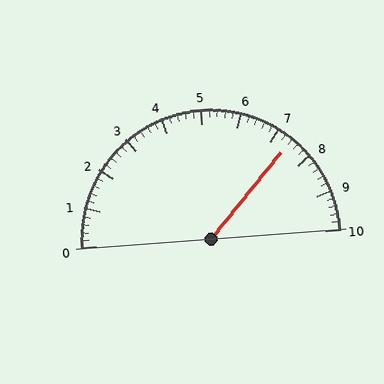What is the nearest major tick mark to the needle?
The nearest major tick mark is 7.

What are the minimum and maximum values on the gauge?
The gauge ranges from 0 to 10.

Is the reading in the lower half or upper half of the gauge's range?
The reading is in the upper half of the range (0 to 10).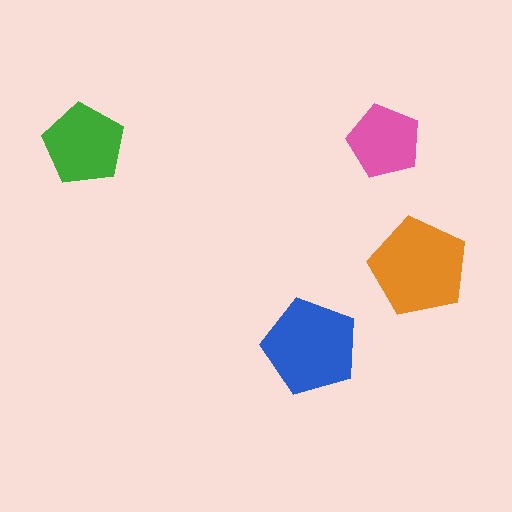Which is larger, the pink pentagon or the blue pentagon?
The blue one.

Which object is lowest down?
The blue pentagon is bottommost.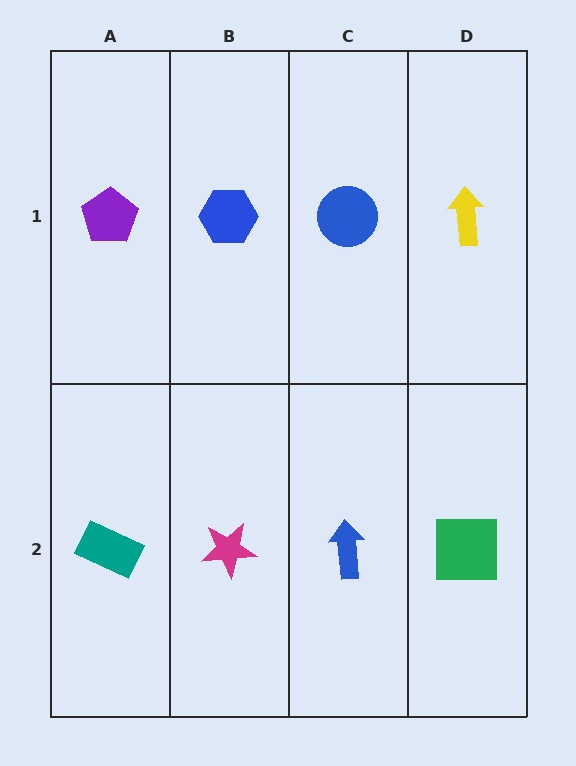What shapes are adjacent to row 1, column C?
A blue arrow (row 2, column C), a blue hexagon (row 1, column B), a yellow arrow (row 1, column D).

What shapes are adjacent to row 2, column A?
A purple pentagon (row 1, column A), a magenta star (row 2, column B).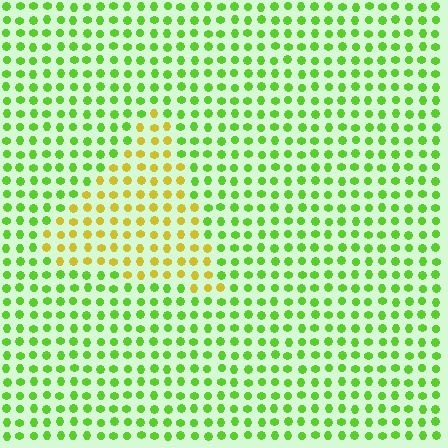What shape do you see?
I see a triangle.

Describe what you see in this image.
The image is filled with small lime elements in a uniform arrangement. A triangle-shaped region is visible where the elements are tinted to a slightly different hue, forming a subtle color boundary.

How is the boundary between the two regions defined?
The boundary is defined purely by a slight shift in hue (about 49 degrees). Spacing, size, and orientation are identical on both sides.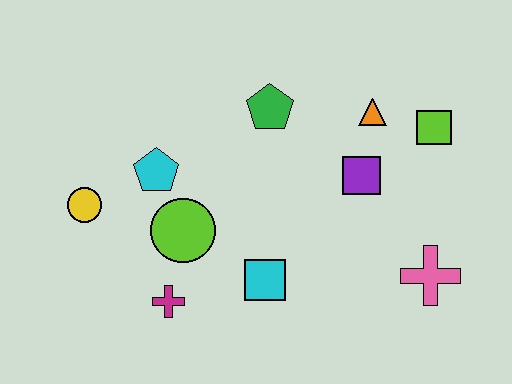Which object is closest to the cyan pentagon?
The lime circle is closest to the cyan pentagon.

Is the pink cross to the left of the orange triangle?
No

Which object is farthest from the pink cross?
The yellow circle is farthest from the pink cross.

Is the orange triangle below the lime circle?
No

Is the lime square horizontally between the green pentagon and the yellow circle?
No